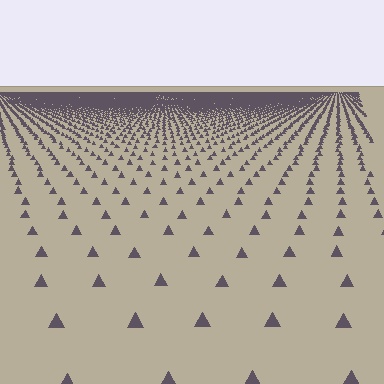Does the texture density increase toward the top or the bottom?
Density increases toward the top.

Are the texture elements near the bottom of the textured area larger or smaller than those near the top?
Larger. Near the bottom, elements are closer to the viewer and appear at a bigger on-screen size.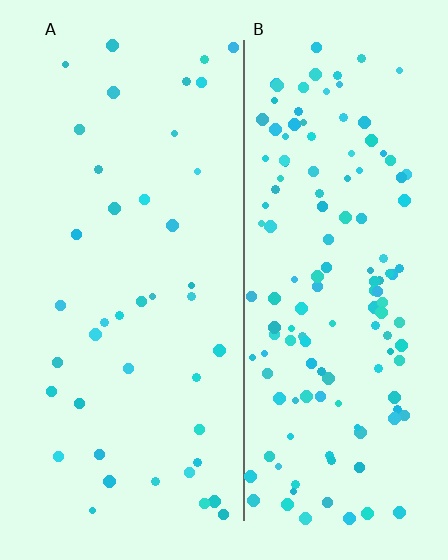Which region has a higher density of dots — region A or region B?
B (the right).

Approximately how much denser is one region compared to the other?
Approximately 3.4× — region B over region A.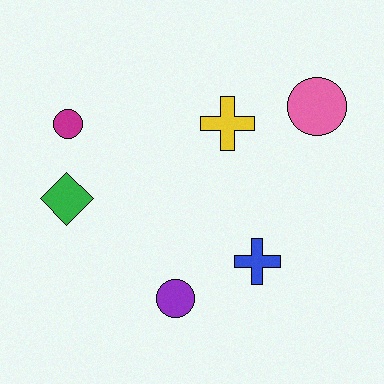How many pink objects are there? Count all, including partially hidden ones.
There is 1 pink object.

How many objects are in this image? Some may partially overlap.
There are 6 objects.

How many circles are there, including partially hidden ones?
There are 3 circles.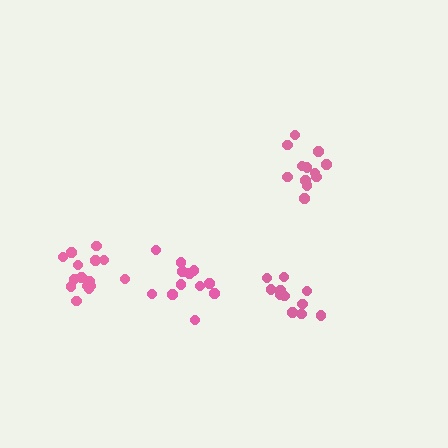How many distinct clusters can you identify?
There are 4 distinct clusters.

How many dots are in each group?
Group 1: 12 dots, Group 2: 16 dots, Group 3: 11 dots, Group 4: 12 dots (51 total).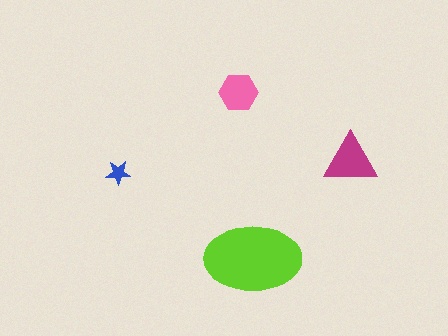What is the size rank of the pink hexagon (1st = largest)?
3rd.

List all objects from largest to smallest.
The lime ellipse, the magenta triangle, the pink hexagon, the blue star.